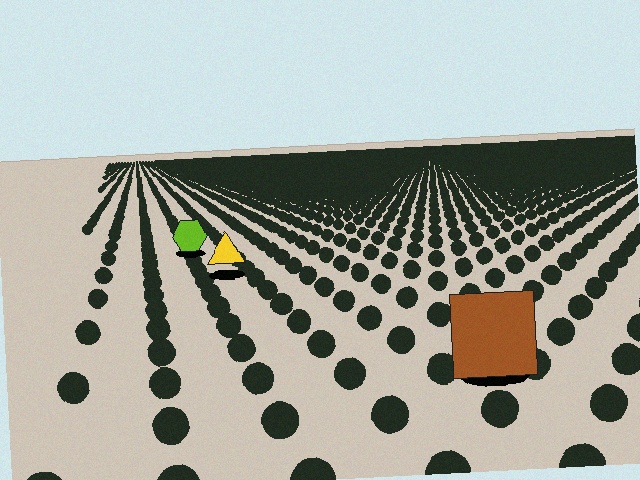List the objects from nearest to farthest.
From nearest to farthest: the brown square, the yellow triangle, the lime hexagon.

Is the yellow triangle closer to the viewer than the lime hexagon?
Yes. The yellow triangle is closer — you can tell from the texture gradient: the ground texture is coarser near it.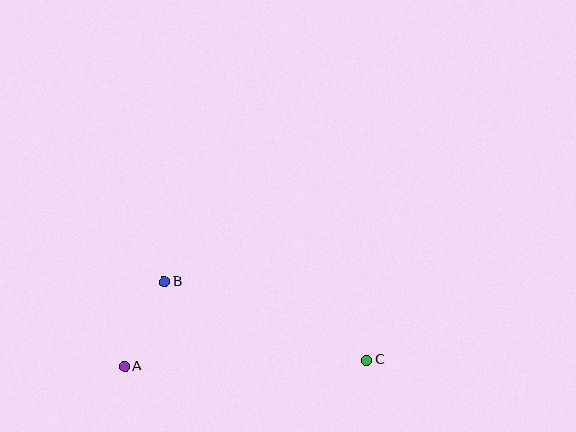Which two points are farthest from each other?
Points A and C are farthest from each other.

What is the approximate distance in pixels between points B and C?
The distance between B and C is approximately 217 pixels.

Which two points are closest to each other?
Points A and B are closest to each other.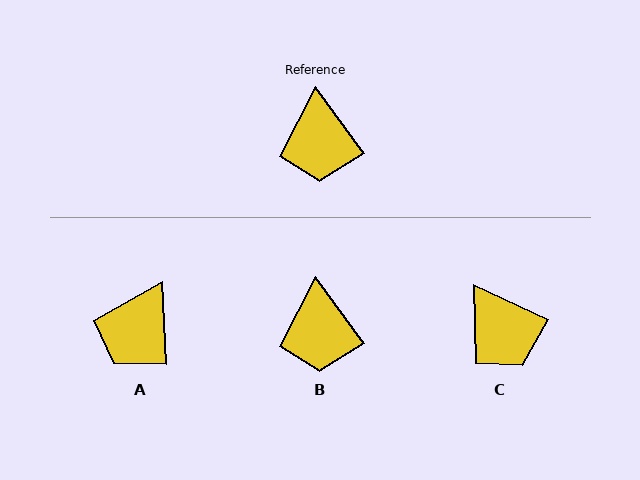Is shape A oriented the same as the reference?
No, it is off by about 34 degrees.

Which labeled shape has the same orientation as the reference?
B.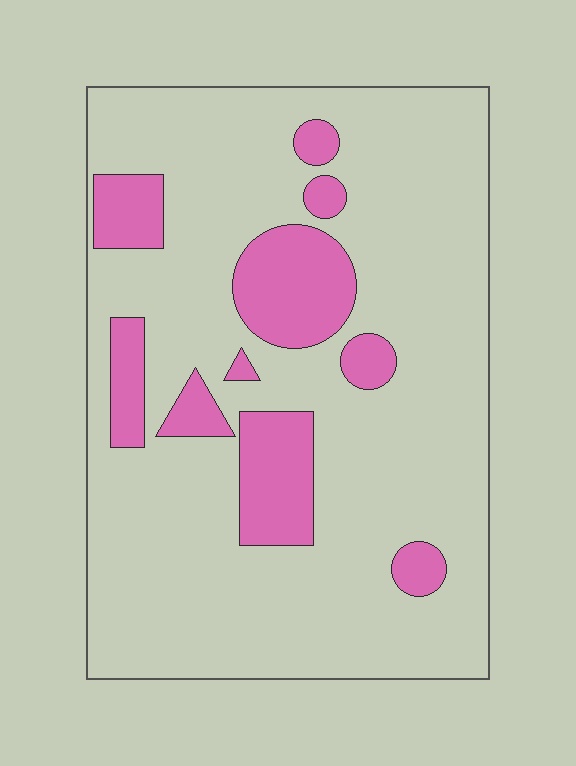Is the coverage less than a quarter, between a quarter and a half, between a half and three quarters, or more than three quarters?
Less than a quarter.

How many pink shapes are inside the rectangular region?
10.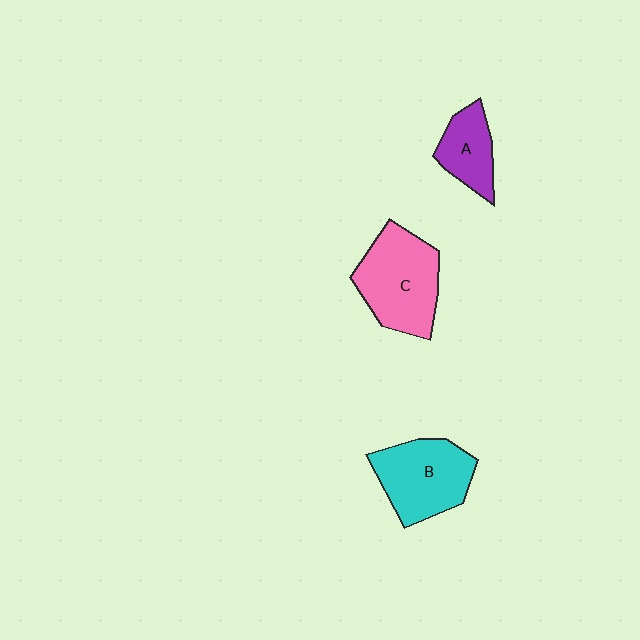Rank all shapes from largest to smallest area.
From largest to smallest: C (pink), B (cyan), A (purple).